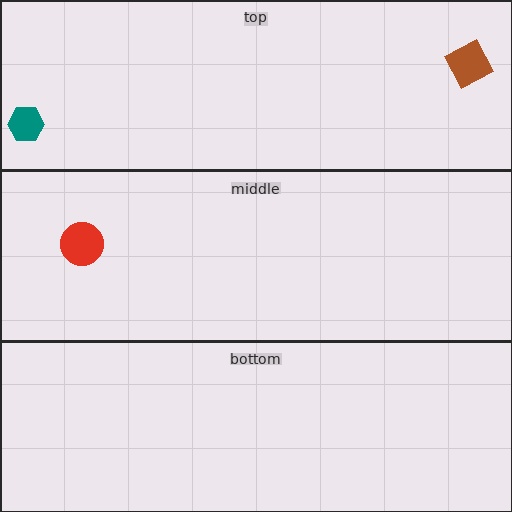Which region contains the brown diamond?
The top region.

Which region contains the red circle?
The middle region.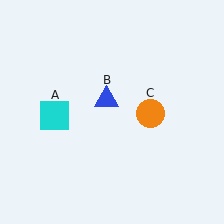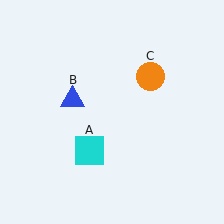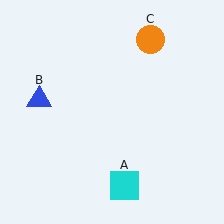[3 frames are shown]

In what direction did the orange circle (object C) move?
The orange circle (object C) moved up.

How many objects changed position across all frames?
3 objects changed position: cyan square (object A), blue triangle (object B), orange circle (object C).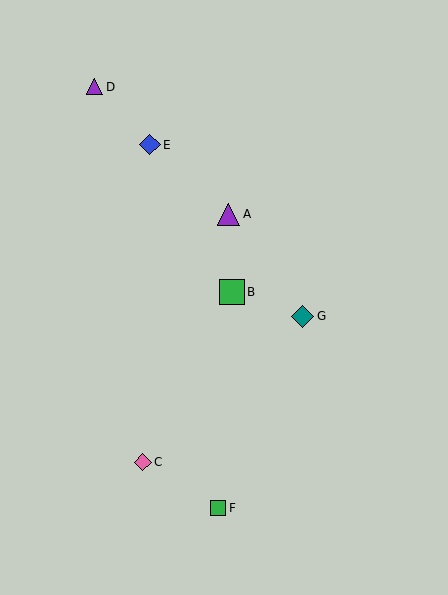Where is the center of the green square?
The center of the green square is at (232, 292).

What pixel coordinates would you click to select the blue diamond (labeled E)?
Click at (150, 145) to select the blue diamond E.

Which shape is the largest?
The green square (labeled B) is the largest.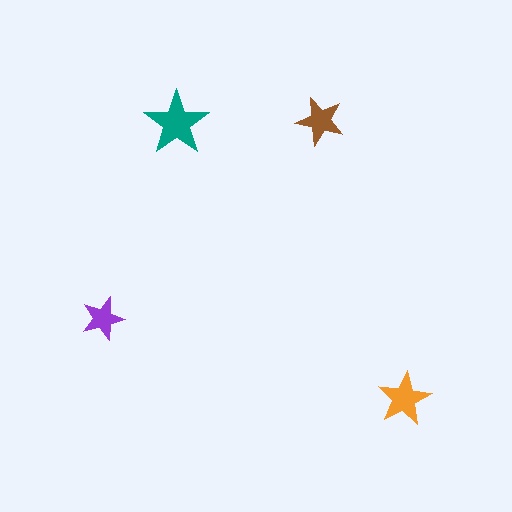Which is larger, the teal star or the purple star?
The teal one.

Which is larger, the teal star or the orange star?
The teal one.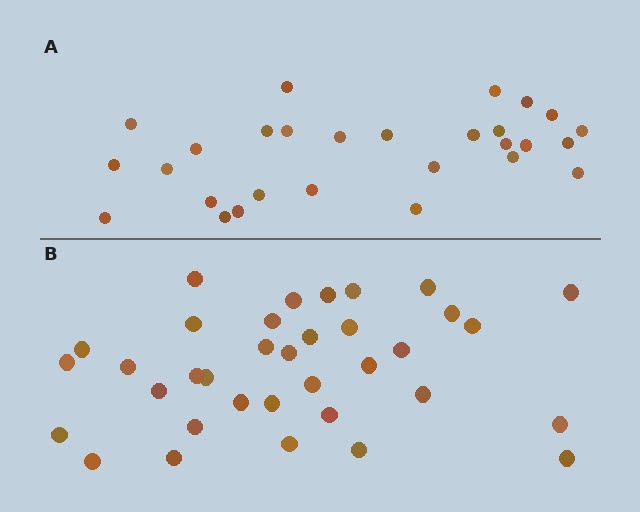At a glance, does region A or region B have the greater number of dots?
Region B (the bottom region) has more dots.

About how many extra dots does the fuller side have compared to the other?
Region B has roughly 8 or so more dots than region A.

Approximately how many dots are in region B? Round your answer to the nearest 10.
About 40 dots. (The exact count is 35, which rounds to 40.)